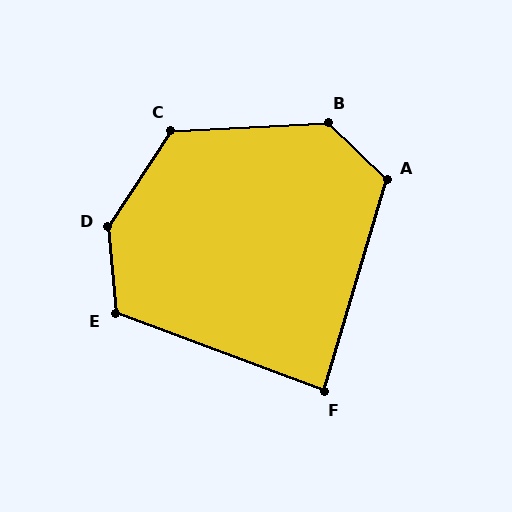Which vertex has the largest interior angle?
D, at approximately 141 degrees.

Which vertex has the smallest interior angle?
F, at approximately 86 degrees.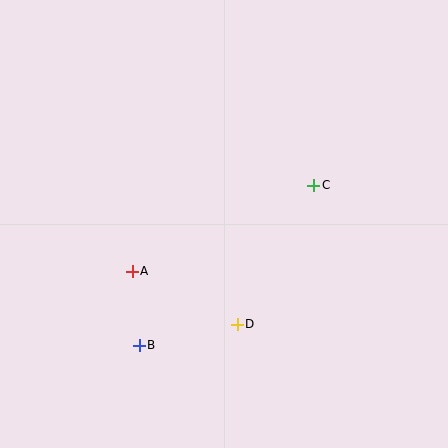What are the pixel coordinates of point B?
Point B is at (139, 345).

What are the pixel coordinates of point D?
Point D is at (237, 324).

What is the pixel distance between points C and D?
The distance between C and D is 158 pixels.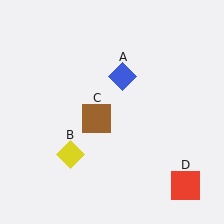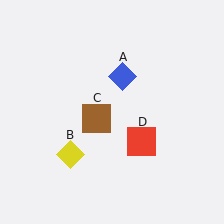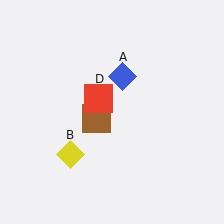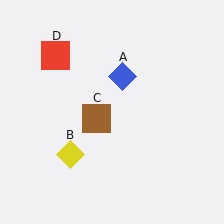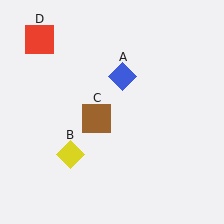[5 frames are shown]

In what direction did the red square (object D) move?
The red square (object D) moved up and to the left.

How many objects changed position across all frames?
1 object changed position: red square (object D).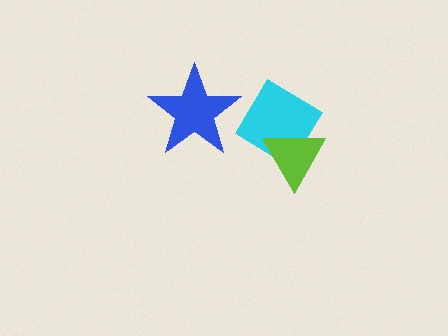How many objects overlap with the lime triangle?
1 object overlaps with the lime triangle.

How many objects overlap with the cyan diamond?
1 object overlaps with the cyan diamond.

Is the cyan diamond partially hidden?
Yes, it is partially covered by another shape.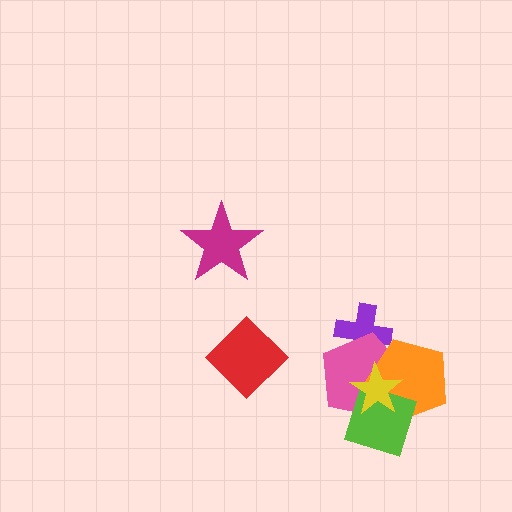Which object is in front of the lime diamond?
The yellow star is in front of the lime diamond.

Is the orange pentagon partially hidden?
Yes, it is partially covered by another shape.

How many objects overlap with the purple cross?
1 object overlaps with the purple cross.